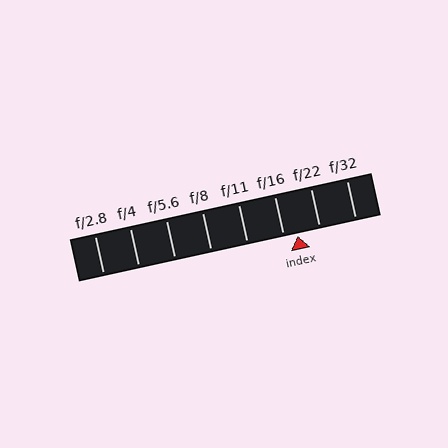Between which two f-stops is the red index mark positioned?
The index mark is between f/16 and f/22.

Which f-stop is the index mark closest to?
The index mark is closest to f/16.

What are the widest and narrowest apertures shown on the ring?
The widest aperture shown is f/2.8 and the narrowest is f/32.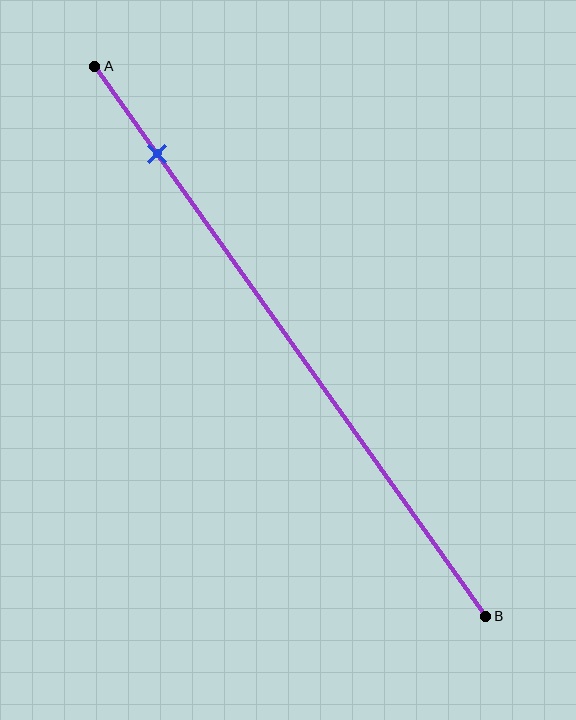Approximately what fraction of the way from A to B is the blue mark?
The blue mark is approximately 15% of the way from A to B.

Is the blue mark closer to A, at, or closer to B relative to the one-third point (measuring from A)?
The blue mark is closer to point A than the one-third point of segment AB.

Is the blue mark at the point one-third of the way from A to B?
No, the mark is at about 15% from A, not at the 33% one-third point.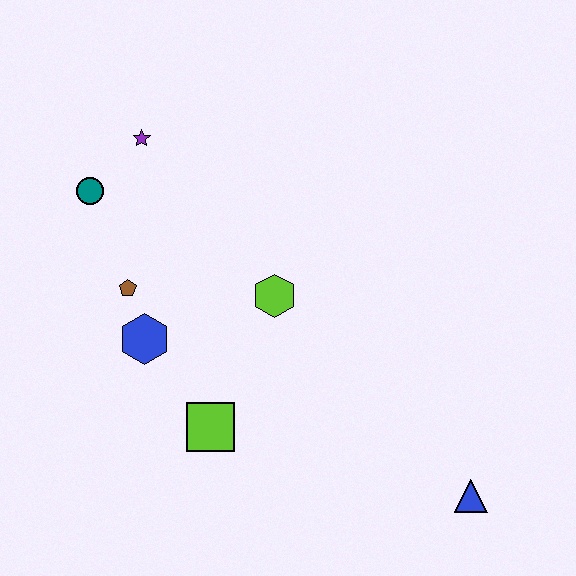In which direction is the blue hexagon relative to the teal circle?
The blue hexagon is below the teal circle.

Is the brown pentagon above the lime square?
Yes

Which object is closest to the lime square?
The blue hexagon is closest to the lime square.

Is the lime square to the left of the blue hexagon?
No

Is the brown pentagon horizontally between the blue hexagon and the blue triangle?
No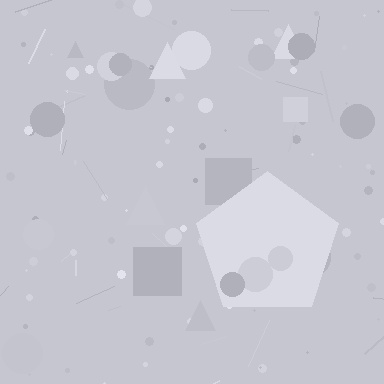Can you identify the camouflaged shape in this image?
The camouflaged shape is a pentagon.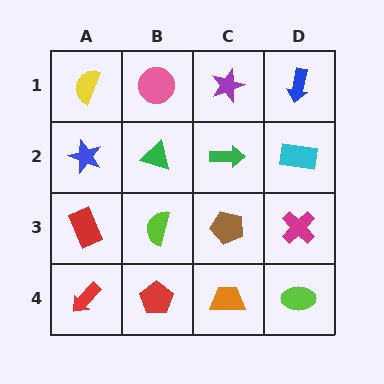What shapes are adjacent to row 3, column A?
A blue star (row 2, column A), a red arrow (row 4, column A), a lime semicircle (row 3, column B).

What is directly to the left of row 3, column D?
A brown pentagon.